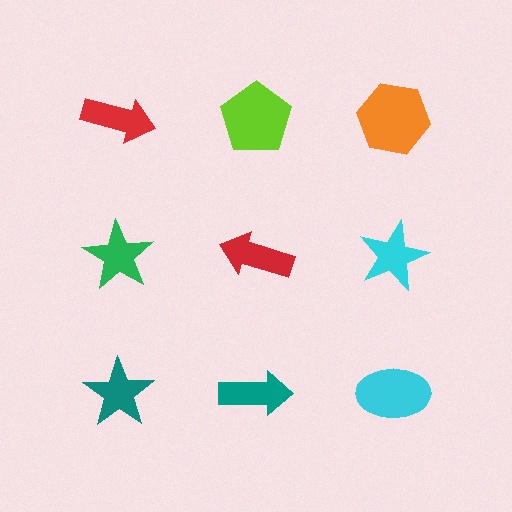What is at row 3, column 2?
A teal arrow.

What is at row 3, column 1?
A teal star.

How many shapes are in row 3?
3 shapes.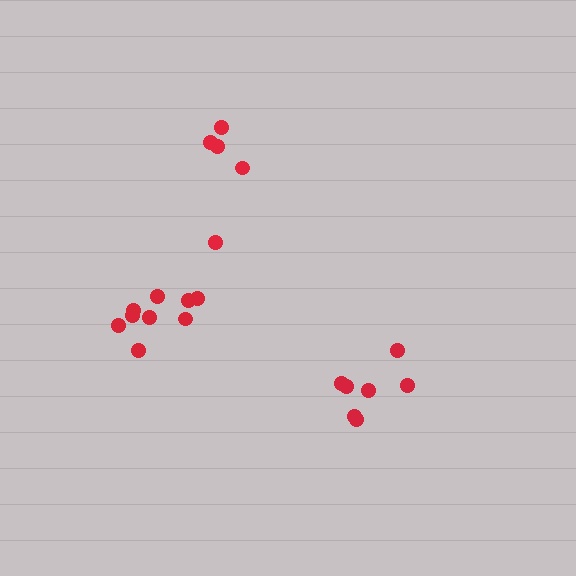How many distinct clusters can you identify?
There are 3 distinct clusters.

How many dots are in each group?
Group 1: 7 dots, Group 2: 5 dots, Group 3: 9 dots (21 total).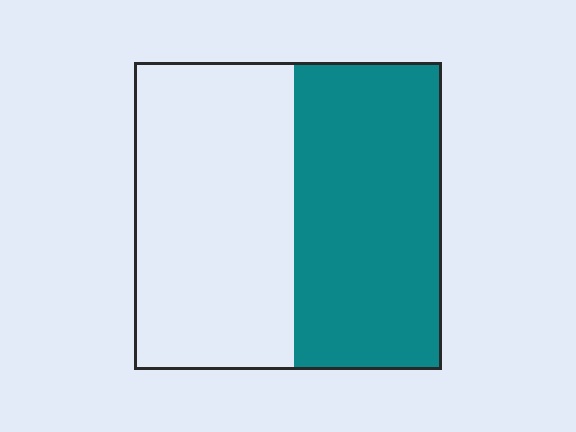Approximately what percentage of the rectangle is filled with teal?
Approximately 50%.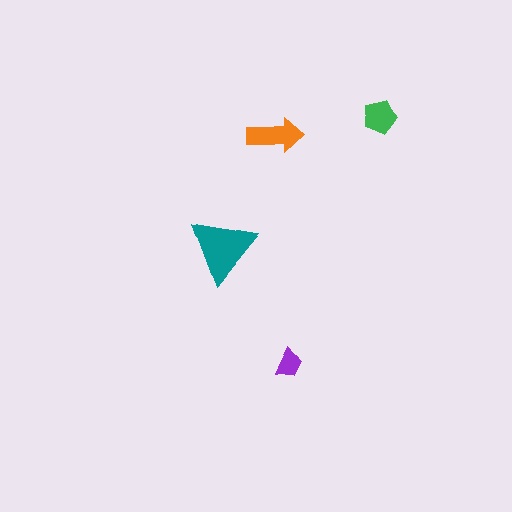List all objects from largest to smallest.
The teal triangle, the orange arrow, the green pentagon, the purple trapezoid.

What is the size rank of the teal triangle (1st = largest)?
1st.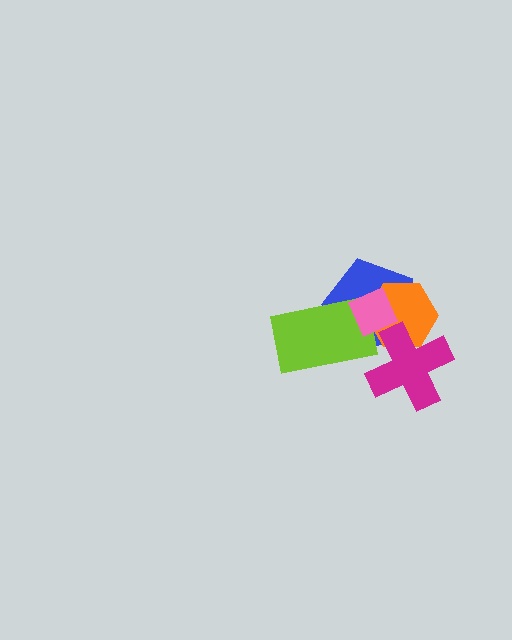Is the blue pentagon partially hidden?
Yes, it is partially covered by another shape.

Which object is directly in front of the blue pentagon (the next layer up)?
The lime rectangle is directly in front of the blue pentagon.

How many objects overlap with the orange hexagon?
3 objects overlap with the orange hexagon.